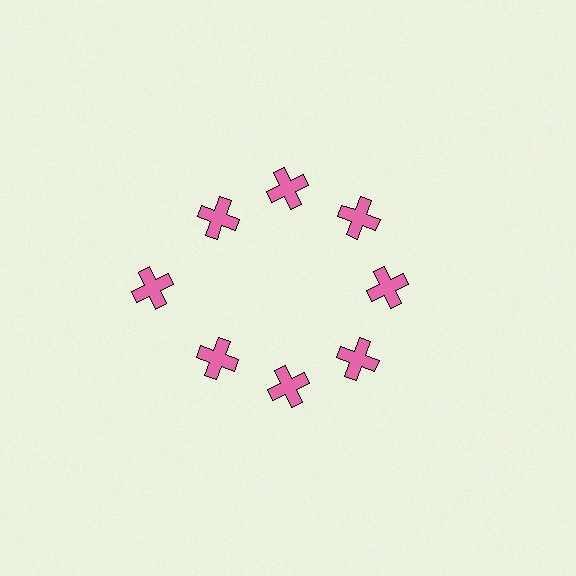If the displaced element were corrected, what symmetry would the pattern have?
It would have 8-fold rotational symmetry — the pattern would map onto itself every 45 degrees.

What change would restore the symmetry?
The symmetry would be restored by moving it inward, back onto the ring so that all 8 crosses sit at equal angles and equal distance from the center.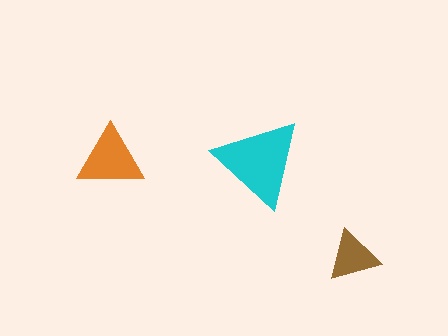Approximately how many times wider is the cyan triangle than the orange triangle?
About 1.5 times wider.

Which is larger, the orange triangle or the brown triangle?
The orange one.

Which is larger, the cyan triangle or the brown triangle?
The cyan one.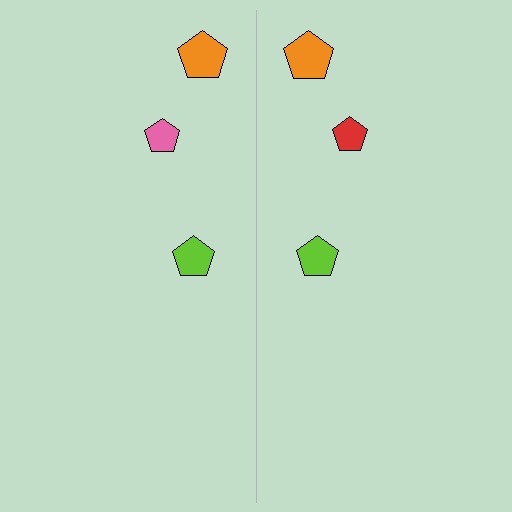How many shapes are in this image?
There are 6 shapes in this image.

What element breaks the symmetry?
The red pentagon on the right side breaks the symmetry — its mirror counterpart is pink.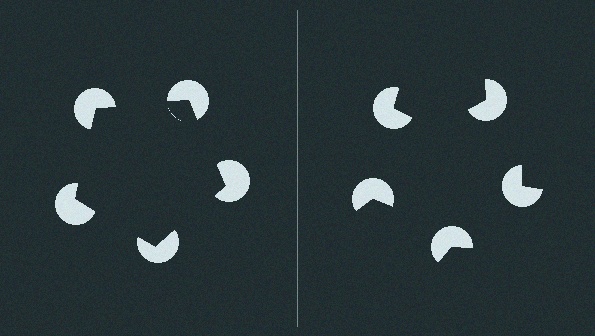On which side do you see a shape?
An illusory pentagon appears on the left side. On the right side the wedge cuts are rotated, so no coherent shape forms.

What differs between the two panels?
The pac-man discs are positioned identically on both sides; only the wedge orientations differ. On the left they align to a pentagon; on the right they are misaligned.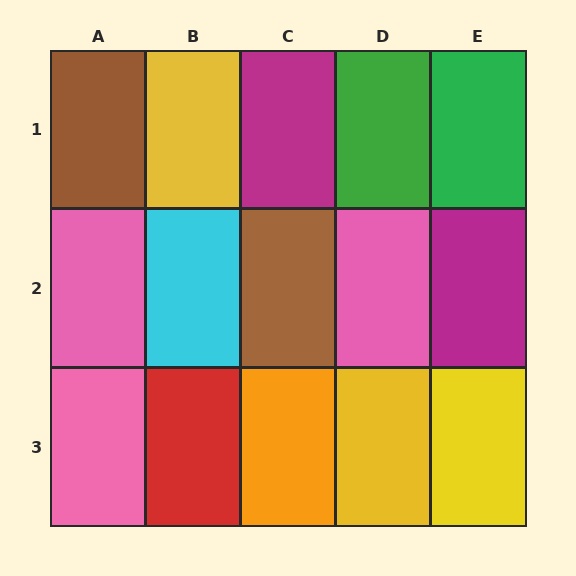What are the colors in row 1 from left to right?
Brown, yellow, magenta, green, green.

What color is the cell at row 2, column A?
Pink.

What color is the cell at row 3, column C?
Orange.